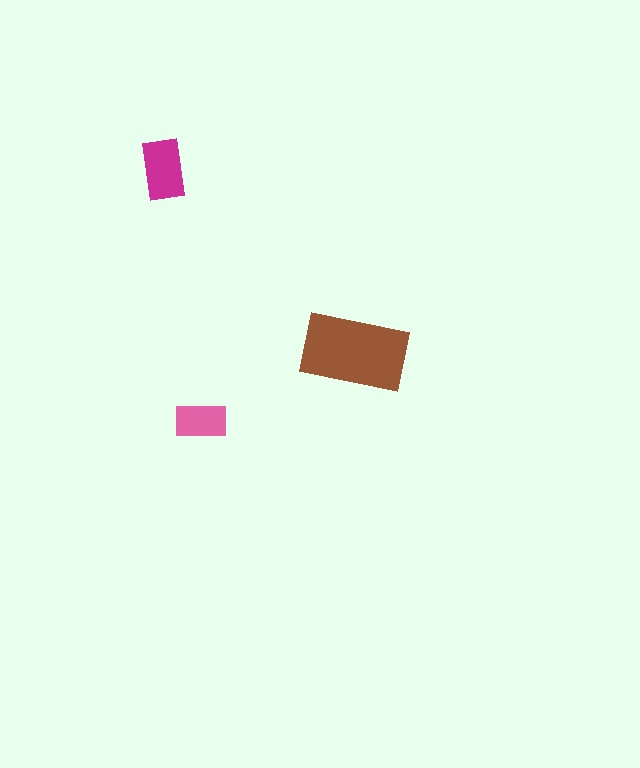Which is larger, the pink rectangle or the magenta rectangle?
The magenta one.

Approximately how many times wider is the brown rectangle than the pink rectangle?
About 2 times wider.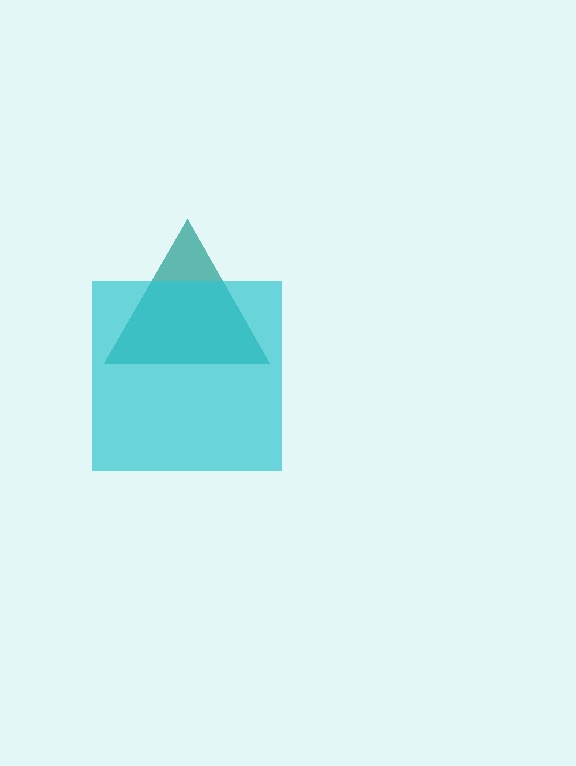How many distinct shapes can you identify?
There are 2 distinct shapes: a teal triangle, a cyan square.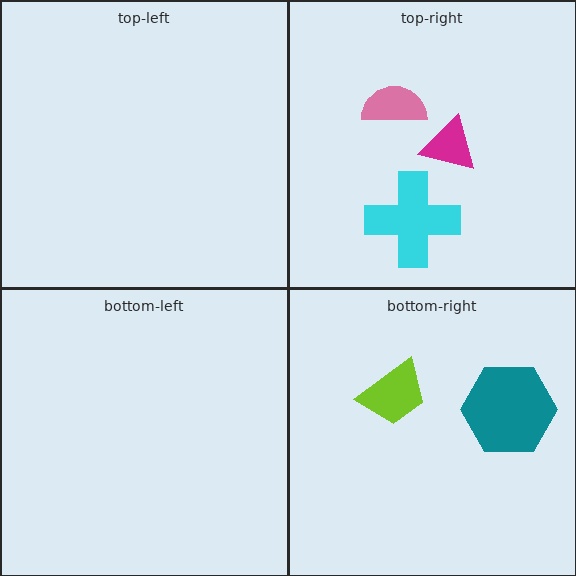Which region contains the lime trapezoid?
The bottom-right region.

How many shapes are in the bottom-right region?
2.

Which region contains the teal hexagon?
The bottom-right region.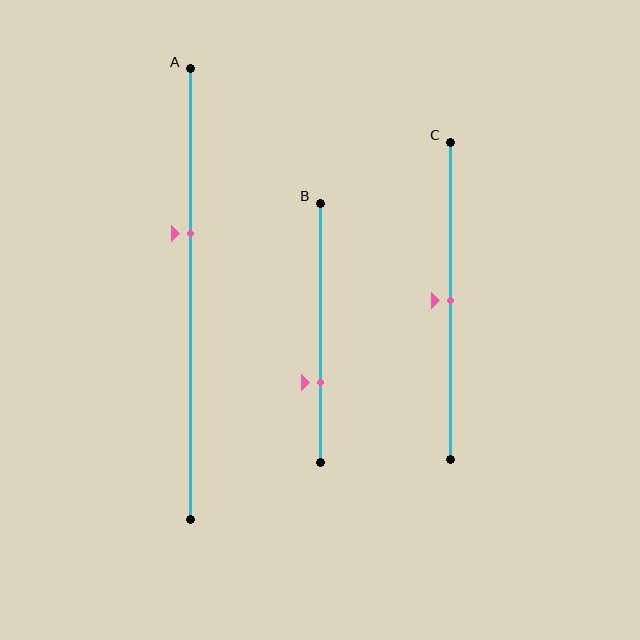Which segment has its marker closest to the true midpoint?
Segment C has its marker closest to the true midpoint.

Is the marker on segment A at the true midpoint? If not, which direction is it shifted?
No, the marker on segment A is shifted upward by about 13% of the segment length.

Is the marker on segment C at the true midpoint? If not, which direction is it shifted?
Yes, the marker on segment C is at the true midpoint.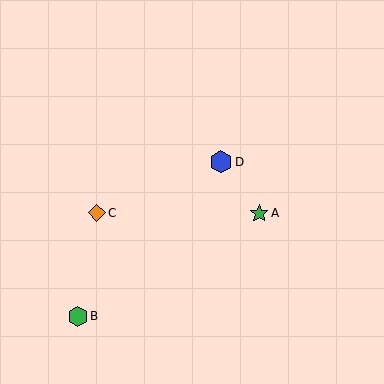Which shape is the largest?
The blue hexagon (labeled D) is the largest.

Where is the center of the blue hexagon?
The center of the blue hexagon is at (221, 162).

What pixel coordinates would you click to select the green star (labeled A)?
Click at (259, 213) to select the green star A.